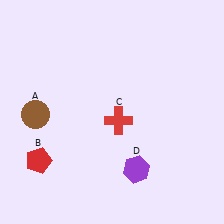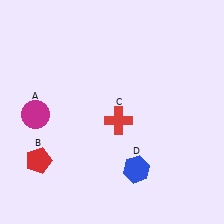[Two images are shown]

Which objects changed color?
A changed from brown to magenta. D changed from purple to blue.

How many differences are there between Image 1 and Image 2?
There are 2 differences between the two images.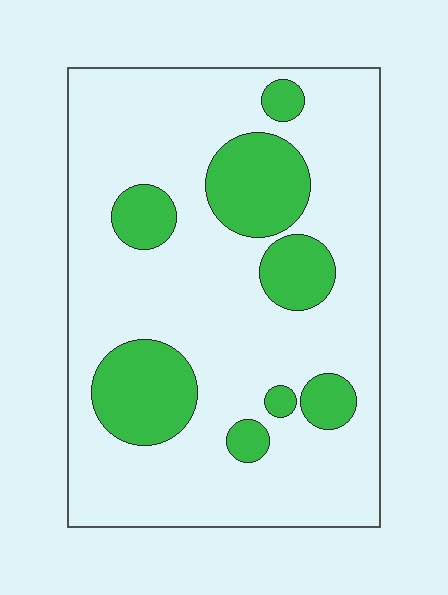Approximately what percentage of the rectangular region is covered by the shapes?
Approximately 20%.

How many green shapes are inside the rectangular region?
8.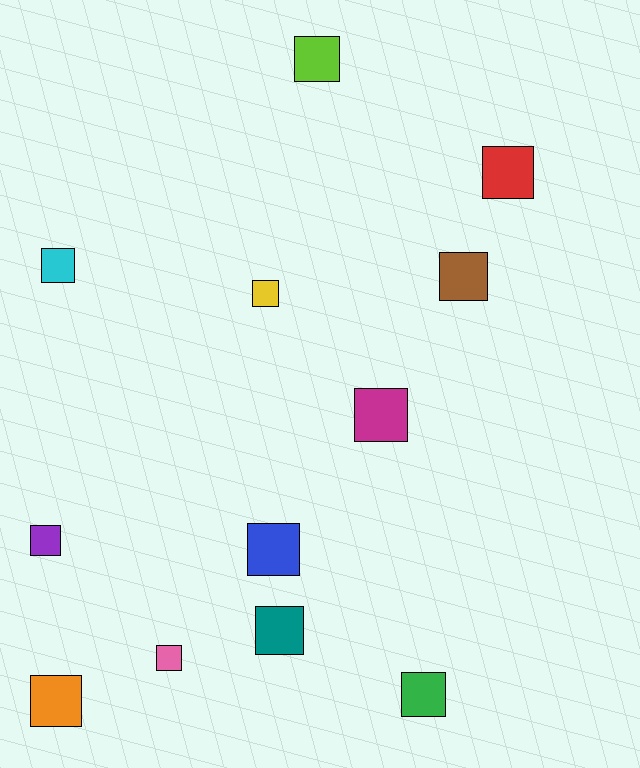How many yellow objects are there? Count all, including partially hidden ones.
There is 1 yellow object.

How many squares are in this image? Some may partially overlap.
There are 12 squares.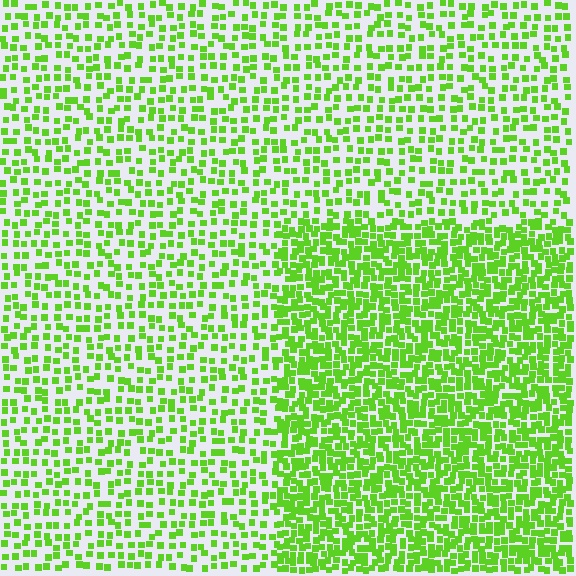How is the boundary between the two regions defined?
The boundary is defined by a change in element density (approximately 2.1x ratio). All elements are the same color, size, and shape.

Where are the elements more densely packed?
The elements are more densely packed inside the rectangle boundary.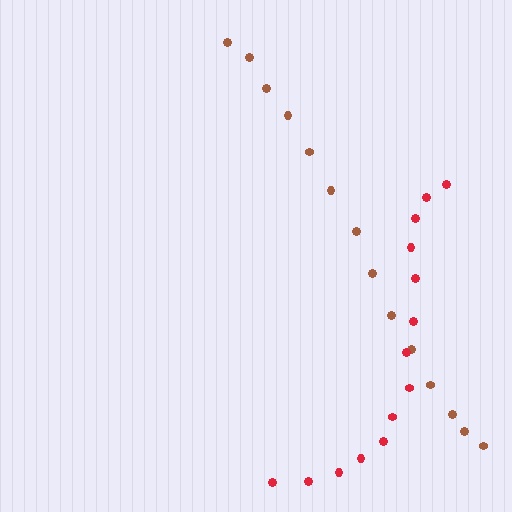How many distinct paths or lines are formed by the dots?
There are 2 distinct paths.